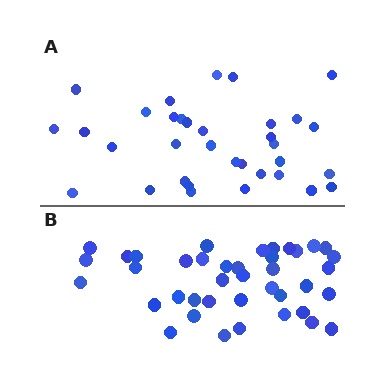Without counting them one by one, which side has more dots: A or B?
Region B (the bottom region) has more dots.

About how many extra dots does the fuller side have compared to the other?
Region B has about 6 more dots than region A.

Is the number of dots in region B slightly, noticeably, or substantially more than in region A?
Region B has only slightly more — the two regions are fairly close. The ratio is roughly 1.2 to 1.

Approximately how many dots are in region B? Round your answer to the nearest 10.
About 40 dots.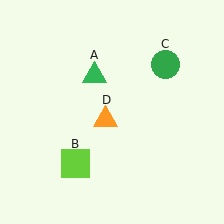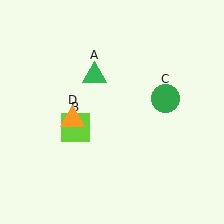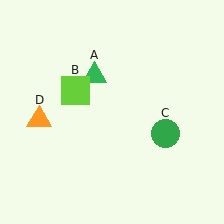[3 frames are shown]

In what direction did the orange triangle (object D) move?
The orange triangle (object D) moved left.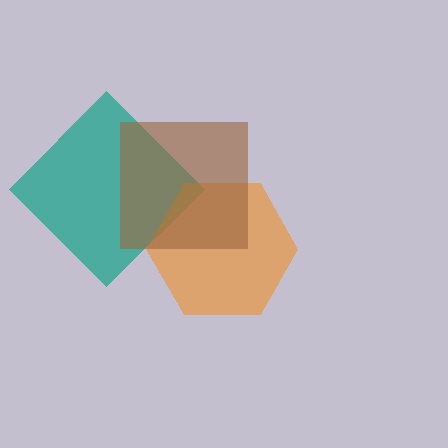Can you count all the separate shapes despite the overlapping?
Yes, there are 3 separate shapes.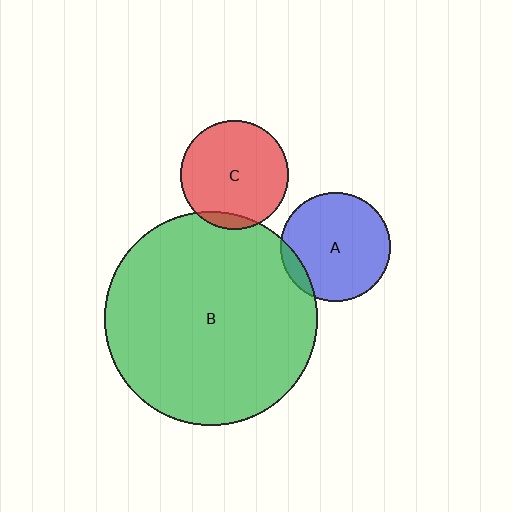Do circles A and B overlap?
Yes.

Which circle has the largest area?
Circle B (green).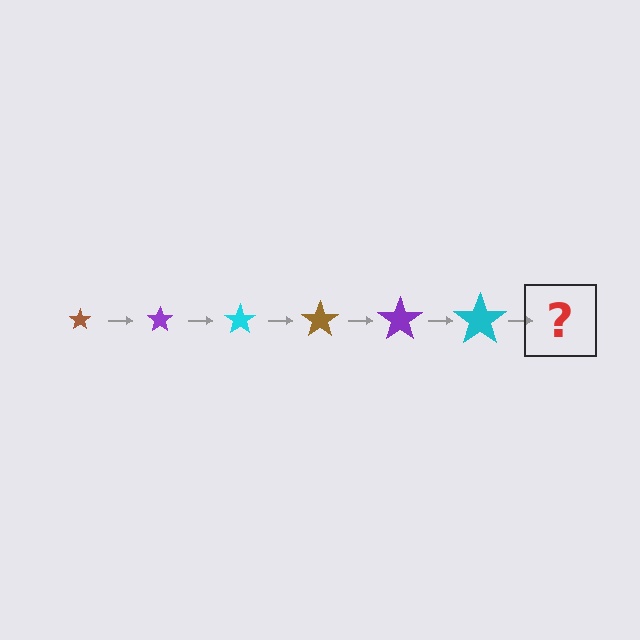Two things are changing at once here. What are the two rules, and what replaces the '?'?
The two rules are that the star grows larger each step and the color cycles through brown, purple, and cyan. The '?' should be a brown star, larger than the previous one.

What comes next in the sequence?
The next element should be a brown star, larger than the previous one.